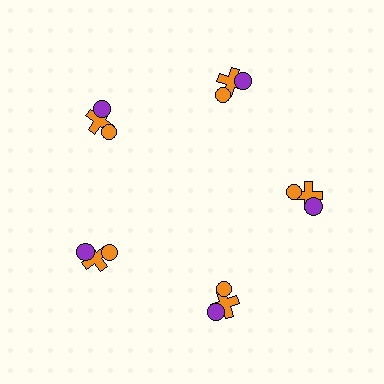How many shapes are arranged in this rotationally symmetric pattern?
There are 15 shapes, arranged in 5 groups of 3.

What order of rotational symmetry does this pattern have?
This pattern has 5-fold rotational symmetry.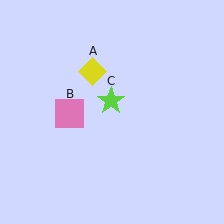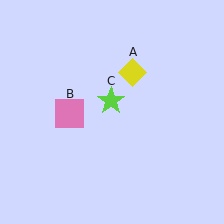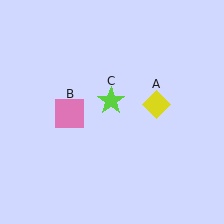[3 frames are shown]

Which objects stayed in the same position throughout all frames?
Pink square (object B) and lime star (object C) remained stationary.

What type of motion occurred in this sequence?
The yellow diamond (object A) rotated clockwise around the center of the scene.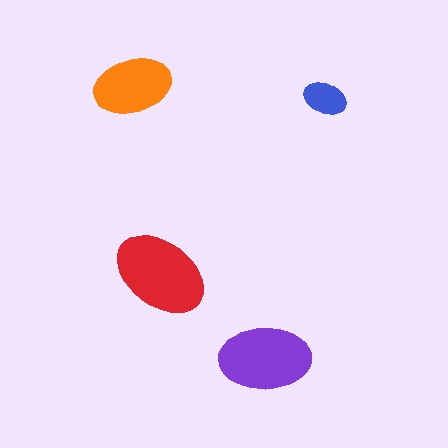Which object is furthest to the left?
The orange ellipse is leftmost.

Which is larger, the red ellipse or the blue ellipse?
The red one.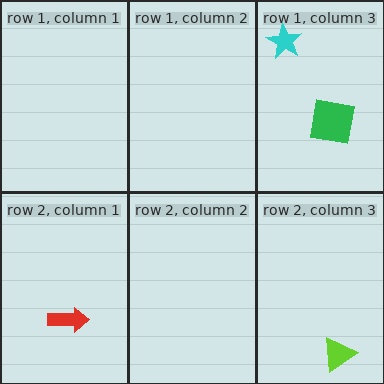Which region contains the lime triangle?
The row 2, column 3 region.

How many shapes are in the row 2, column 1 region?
1.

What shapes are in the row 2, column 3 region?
The lime triangle.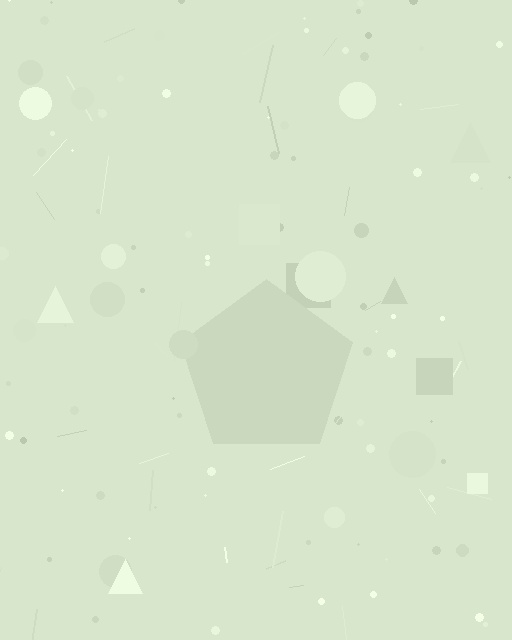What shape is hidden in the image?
A pentagon is hidden in the image.